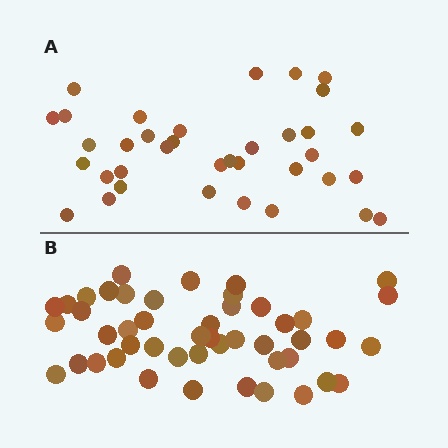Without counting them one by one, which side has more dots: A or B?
Region B (the bottom region) has more dots.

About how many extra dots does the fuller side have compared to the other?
Region B has roughly 12 or so more dots than region A.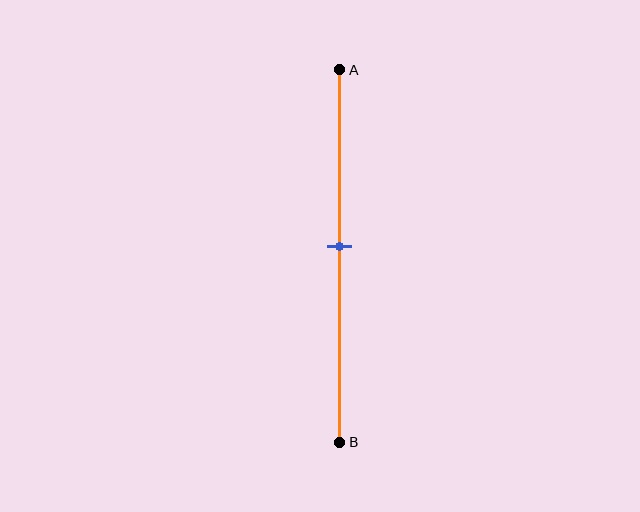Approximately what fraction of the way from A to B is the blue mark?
The blue mark is approximately 45% of the way from A to B.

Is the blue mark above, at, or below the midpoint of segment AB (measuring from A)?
The blue mark is approximately at the midpoint of segment AB.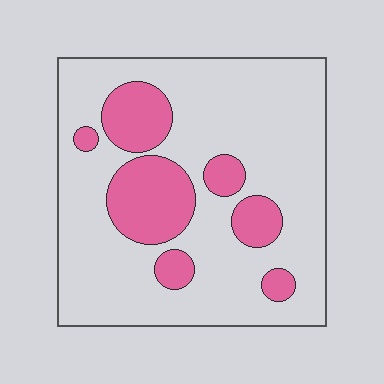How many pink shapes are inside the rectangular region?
7.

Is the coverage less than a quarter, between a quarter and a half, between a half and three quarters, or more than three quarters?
Less than a quarter.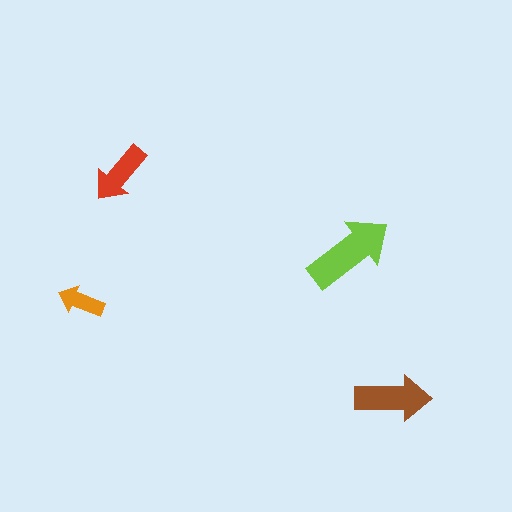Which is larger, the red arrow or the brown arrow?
The brown one.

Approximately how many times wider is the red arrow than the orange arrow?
About 1.5 times wider.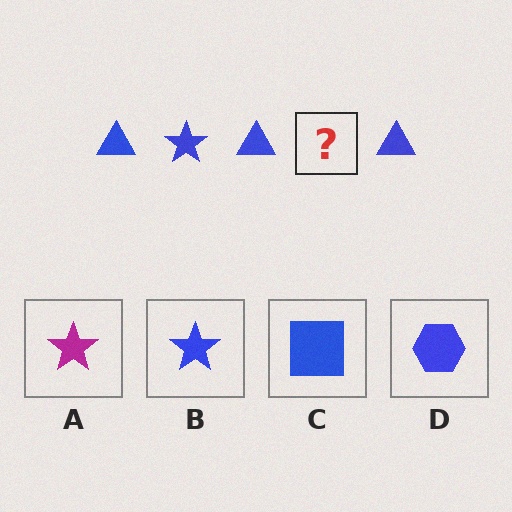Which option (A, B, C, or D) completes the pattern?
B.